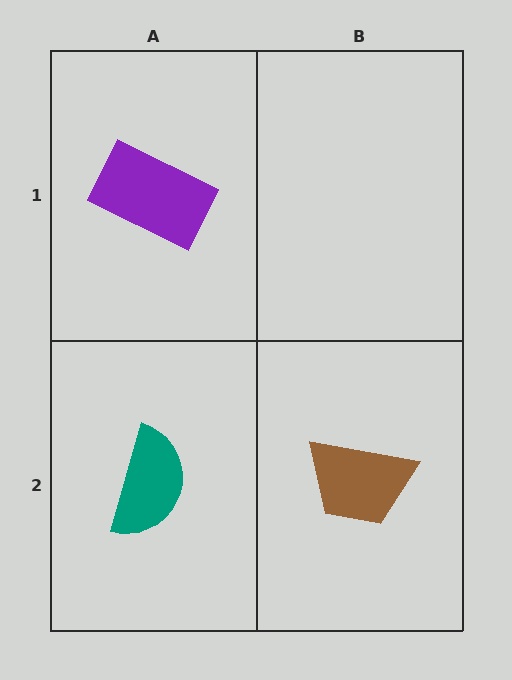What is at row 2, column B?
A brown trapezoid.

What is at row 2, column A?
A teal semicircle.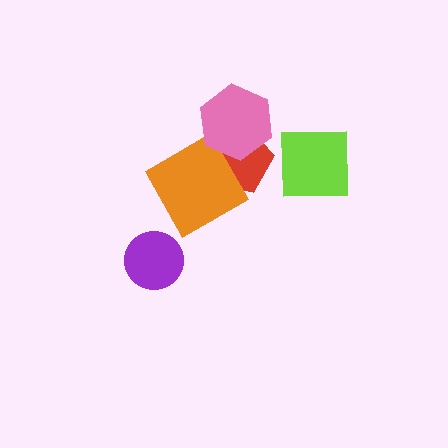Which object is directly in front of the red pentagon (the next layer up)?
The orange diamond is directly in front of the red pentagon.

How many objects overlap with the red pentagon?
2 objects overlap with the red pentagon.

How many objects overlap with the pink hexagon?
1 object overlaps with the pink hexagon.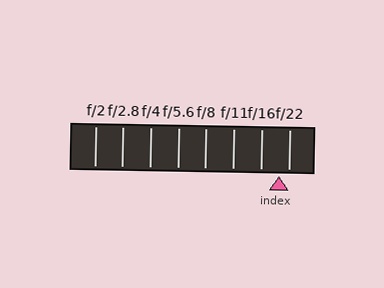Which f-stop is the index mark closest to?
The index mark is closest to f/22.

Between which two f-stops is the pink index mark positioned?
The index mark is between f/16 and f/22.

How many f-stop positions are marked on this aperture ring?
There are 8 f-stop positions marked.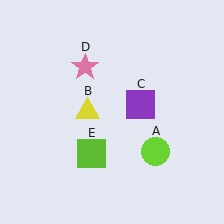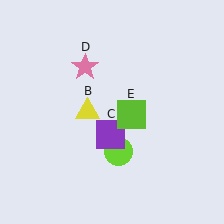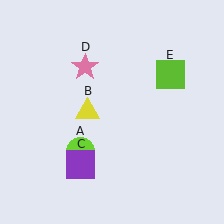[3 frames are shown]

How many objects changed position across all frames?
3 objects changed position: lime circle (object A), purple square (object C), lime square (object E).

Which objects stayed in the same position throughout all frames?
Yellow triangle (object B) and pink star (object D) remained stationary.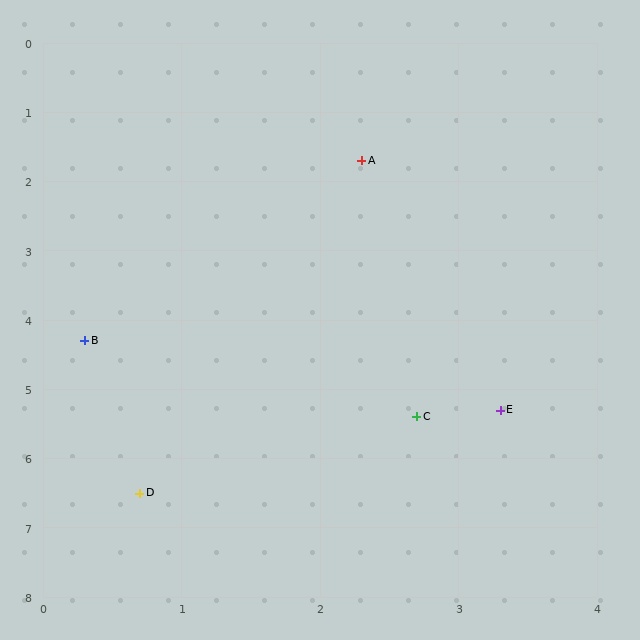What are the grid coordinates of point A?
Point A is at approximately (2.3, 1.7).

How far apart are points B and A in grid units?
Points B and A are about 3.3 grid units apart.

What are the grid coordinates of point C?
Point C is at approximately (2.7, 5.4).